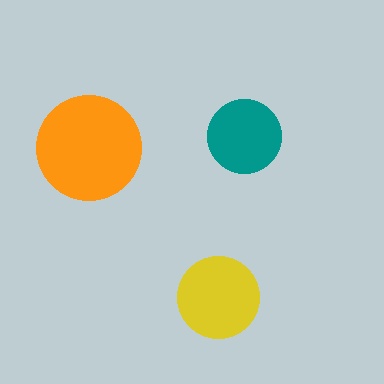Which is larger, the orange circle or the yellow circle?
The orange one.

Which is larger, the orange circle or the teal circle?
The orange one.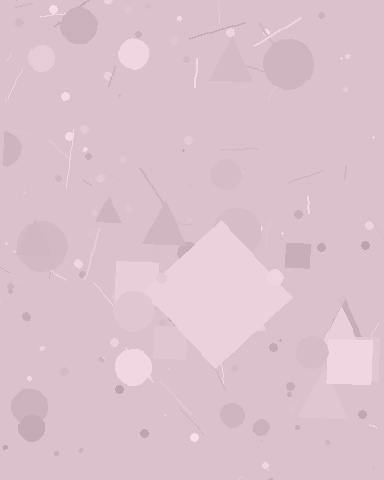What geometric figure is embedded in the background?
A diamond is embedded in the background.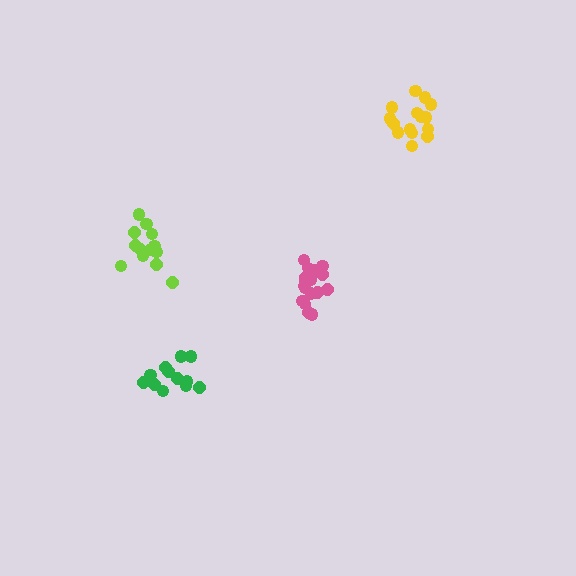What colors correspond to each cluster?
The clusters are colored: yellow, pink, lime, green.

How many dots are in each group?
Group 1: 15 dots, Group 2: 18 dots, Group 3: 13 dots, Group 4: 13 dots (59 total).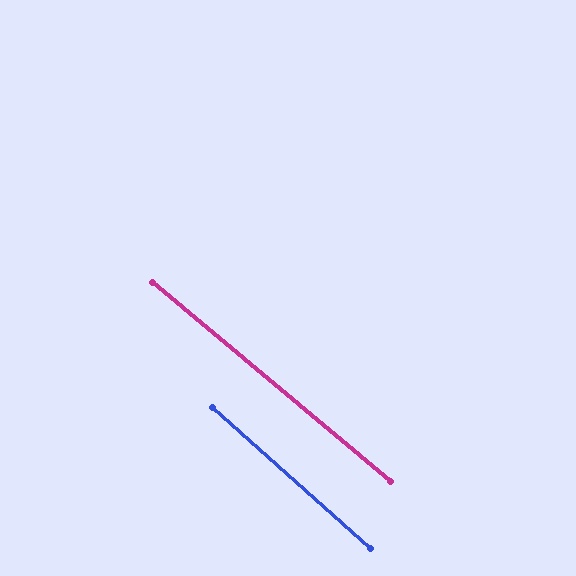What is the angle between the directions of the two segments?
Approximately 2 degrees.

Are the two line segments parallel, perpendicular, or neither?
Parallel — their directions differ by only 1.7°.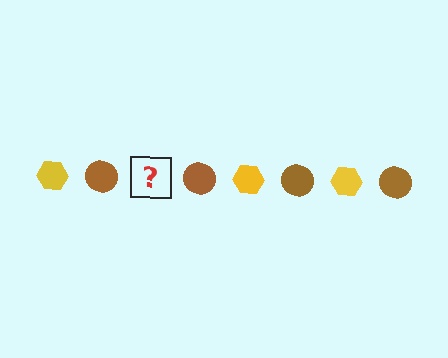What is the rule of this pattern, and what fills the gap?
The rule is that the pattern alternates between yellow hexagon and brown circle. The gap should be filled with a yellow hexagon.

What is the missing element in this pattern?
The missing element is a yellow hexagon.